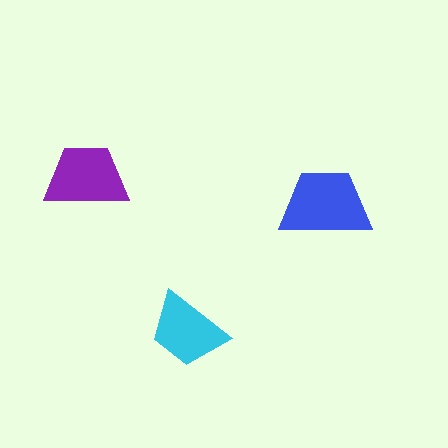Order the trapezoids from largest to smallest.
the blue one, the purple one, the cyan one.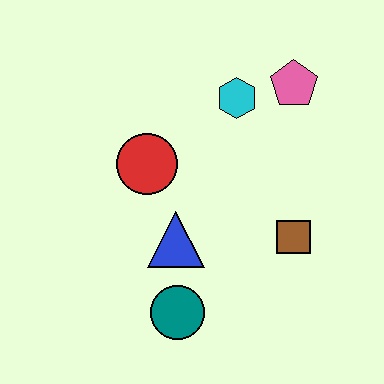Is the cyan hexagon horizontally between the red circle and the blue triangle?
No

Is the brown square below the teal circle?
No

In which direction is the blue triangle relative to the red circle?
The blue triangle is below the red circle.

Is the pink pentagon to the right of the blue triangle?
Yes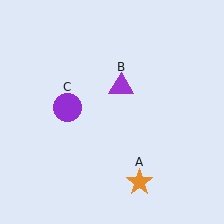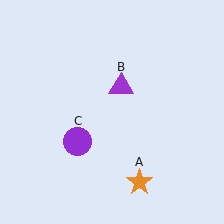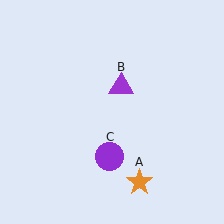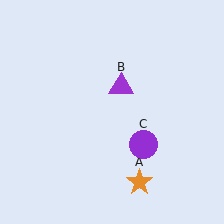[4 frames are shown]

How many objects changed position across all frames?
1 object changed position: purple circle (object C).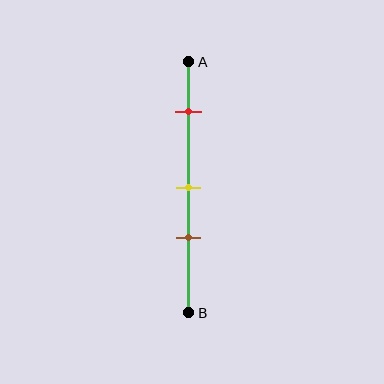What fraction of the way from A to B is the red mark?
The red mark is approximately 20% (0.2) of the way from A to B.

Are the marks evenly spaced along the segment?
No, the marks are not evenly spaced.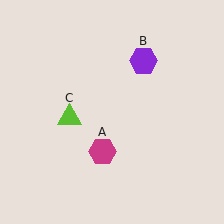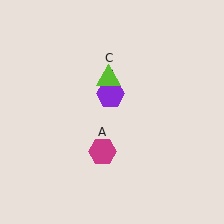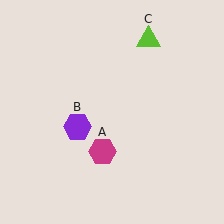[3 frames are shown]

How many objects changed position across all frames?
2 objects changed position: purple hexagon (object B), lime triangle (object C).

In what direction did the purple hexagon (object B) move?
The purple hexagon (object B) moved down and to the left.